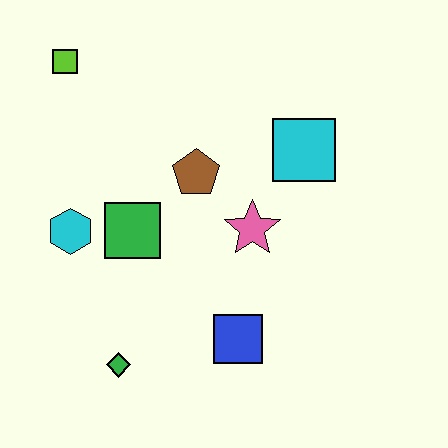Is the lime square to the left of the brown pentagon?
Yes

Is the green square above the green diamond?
Yes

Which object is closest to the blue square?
The pink star is closest to the blue square.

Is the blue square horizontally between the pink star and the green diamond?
Yes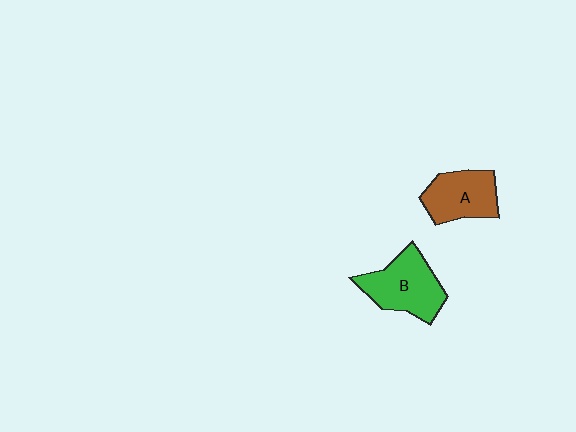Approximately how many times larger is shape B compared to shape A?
Approximately 1.2 times.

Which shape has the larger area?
Shape B (green).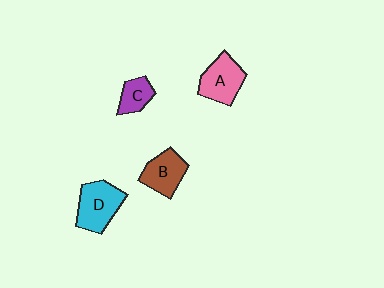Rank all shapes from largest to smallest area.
From largest to smallest: D (cyan), A (pink), B (brown), C (purple).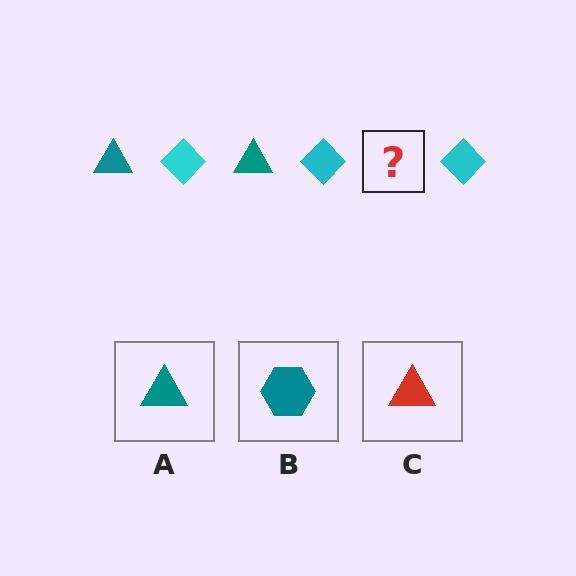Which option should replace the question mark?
Option A.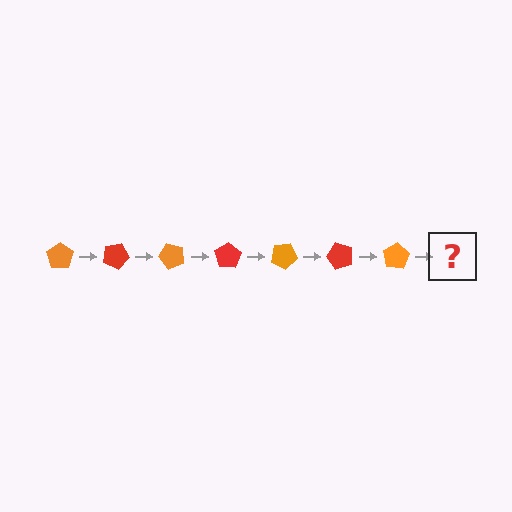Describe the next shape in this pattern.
It should be a red pentagon, rotated 175 degrees from the start.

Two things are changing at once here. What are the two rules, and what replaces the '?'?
The two rules are that it rotates 25 degrees each step and the color cycles through orange and red. The '?' should be a red pentagon, rotated 175 degrees from the start.